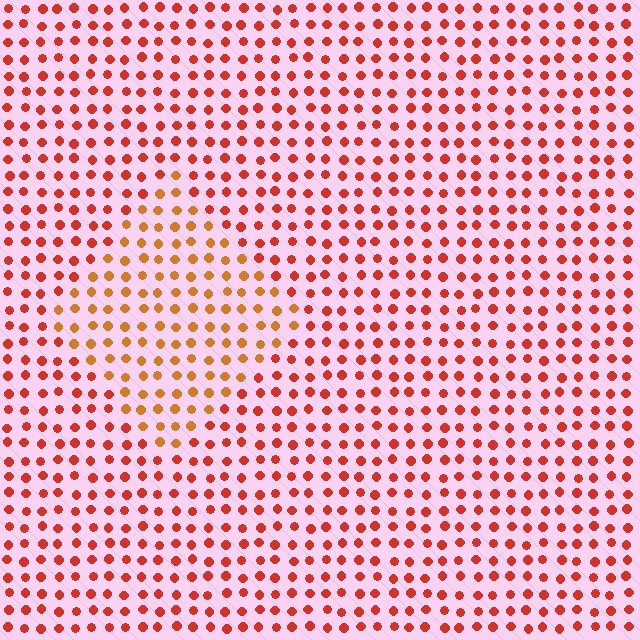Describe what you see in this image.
The image is filled with small red elements in a uniform arrangement. A diamond-shaped region is visible where the elements are tinted to a slightly different hue, forming a subtle color boundary.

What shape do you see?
I see a diamond.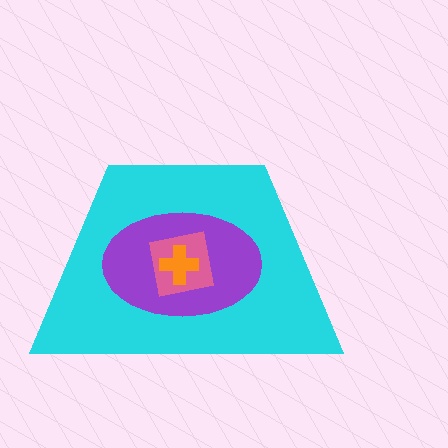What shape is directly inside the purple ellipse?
The pink square.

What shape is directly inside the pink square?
The orange cross.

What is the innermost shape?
The orange cross.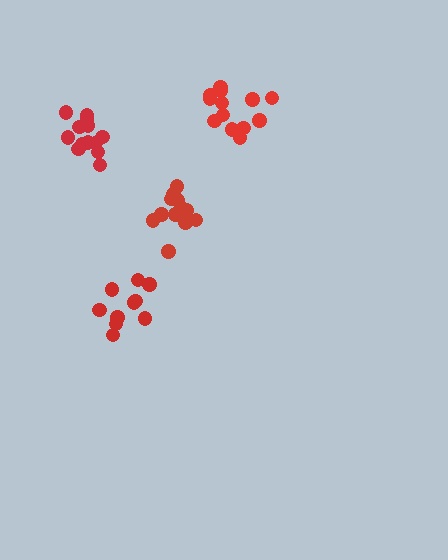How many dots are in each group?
Group 1: 13 dots, Group 2: 13 dots, Group 3: 13 dots, Group 4: 10 dots (49 total).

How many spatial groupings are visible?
There are 4 spatial groupings.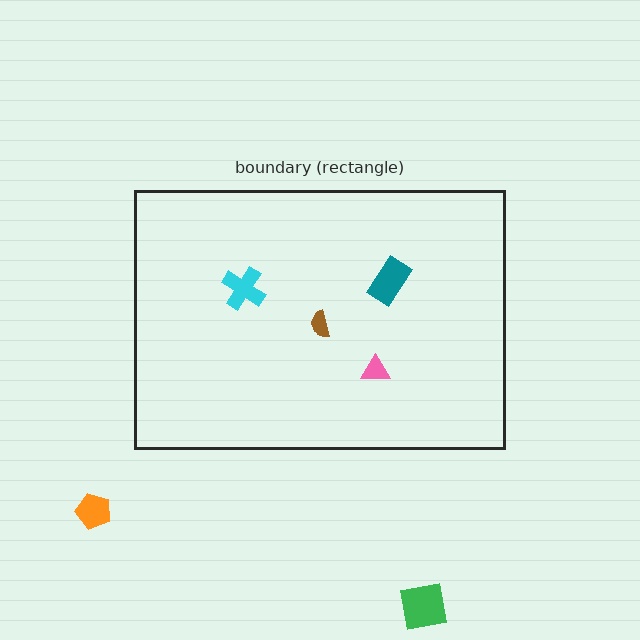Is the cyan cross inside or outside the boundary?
Inside.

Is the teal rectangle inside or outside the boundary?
Inside.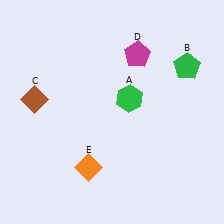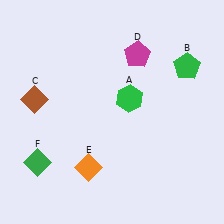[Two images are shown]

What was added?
A green diamond (F) was added in Image 2.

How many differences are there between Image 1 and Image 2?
There is 1 difference between the two images.